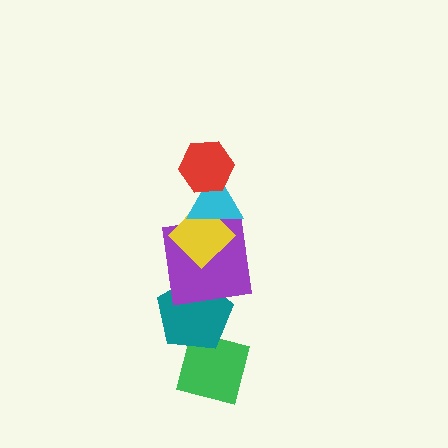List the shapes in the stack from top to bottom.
From top to bottom: the red hexagon, the cyan triangle, the yellow diamond, the purple square, the teal pentagon, the green square.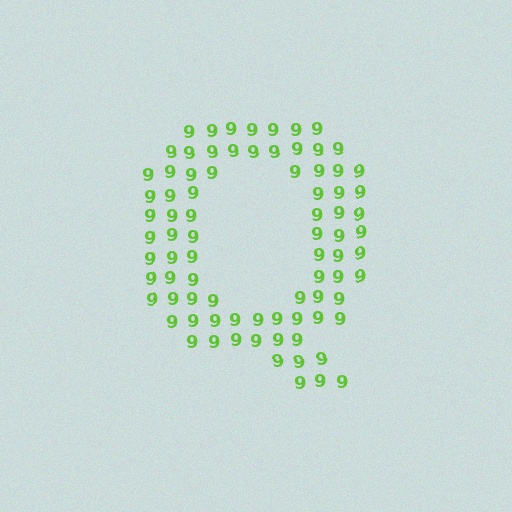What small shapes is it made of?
It is made of small digit 9's.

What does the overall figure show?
The overall figure shows the letter Q.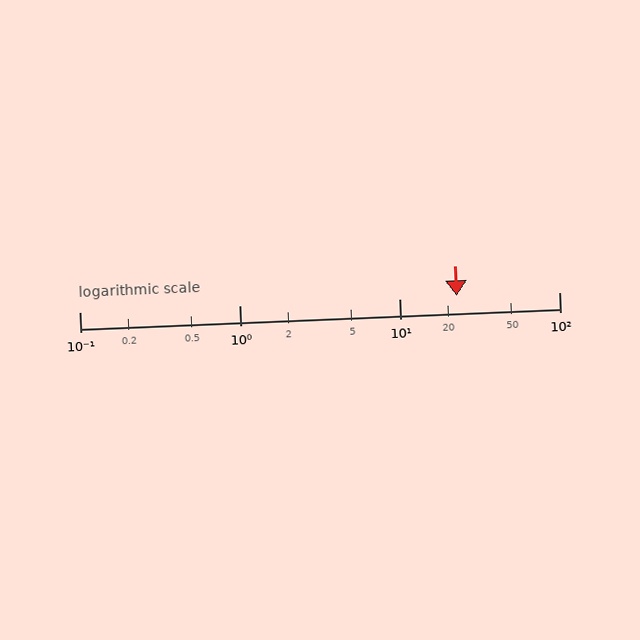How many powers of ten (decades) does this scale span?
The scale spans 3 decades, from 0.1 to 100.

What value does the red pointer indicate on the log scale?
The pointer indicates approximately 23.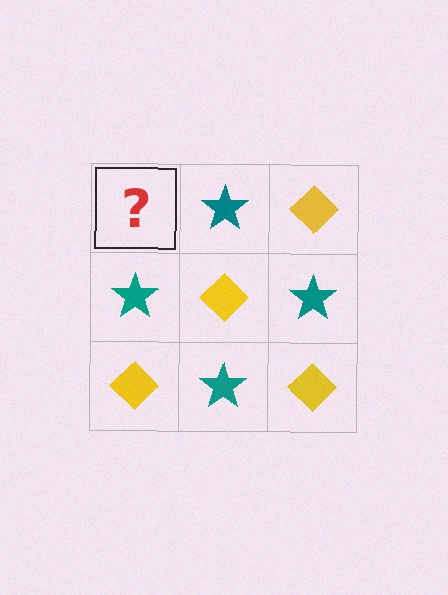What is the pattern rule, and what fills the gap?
The rule is that it alternates yellow diamond and teal star in a checkerboard pattern. The gap should be filled with a yellow diamond.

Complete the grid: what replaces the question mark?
The question mark should be replaced with a yellow diamond.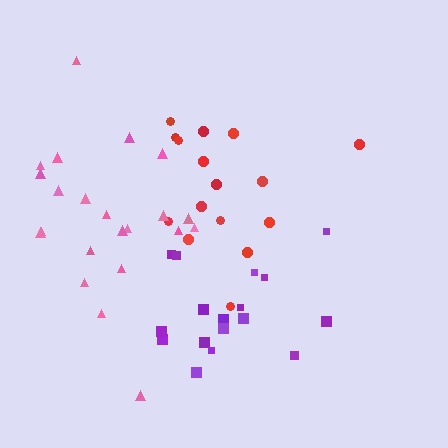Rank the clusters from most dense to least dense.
purple, pink, red.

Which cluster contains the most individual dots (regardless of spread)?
Pink (22).